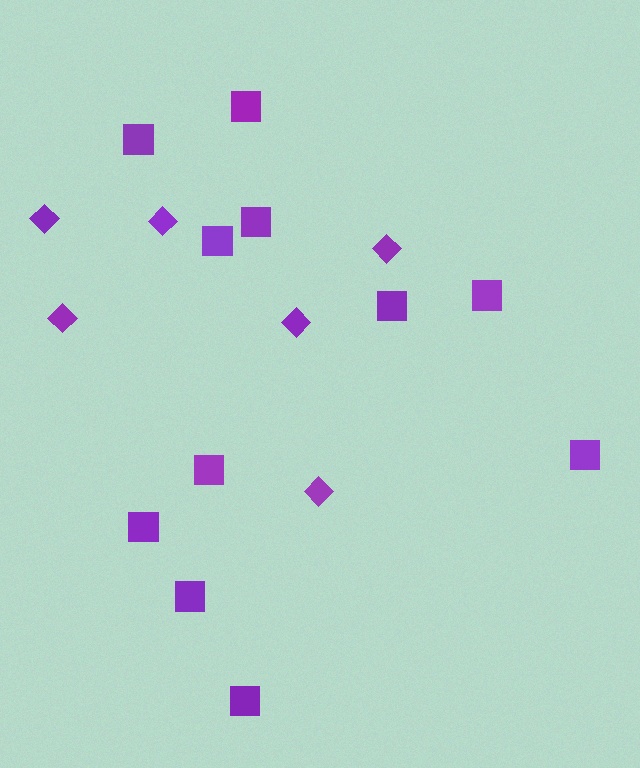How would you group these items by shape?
There are 2 groups: one group of diamonds (6) and one group of squares (11).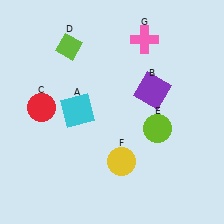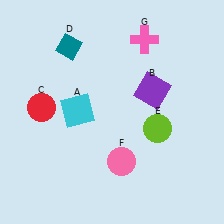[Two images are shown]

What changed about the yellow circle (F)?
In Image 1, F is yellow. In Image 2, it changed to pink.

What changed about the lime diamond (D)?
In Image 1, D is lime. In Image 2, it changed to teal.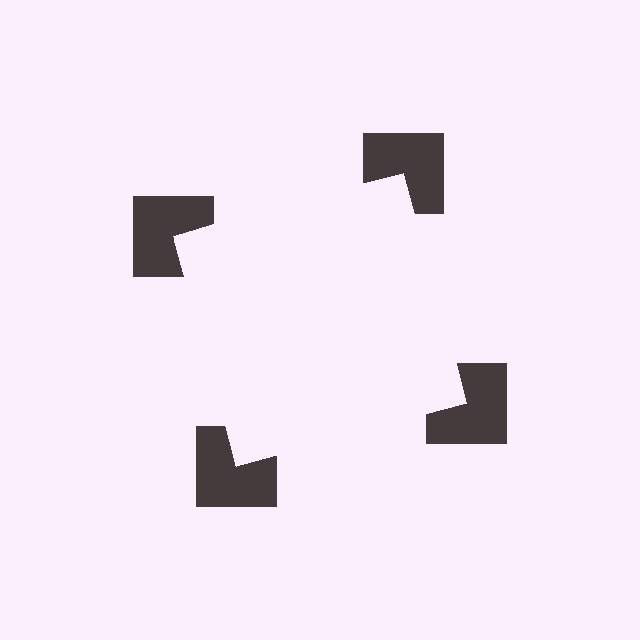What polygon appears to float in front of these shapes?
An illusory square — its edges are inferred from the aligned wedge cuts in the notched squares, not physically drawn.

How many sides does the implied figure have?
4 sides.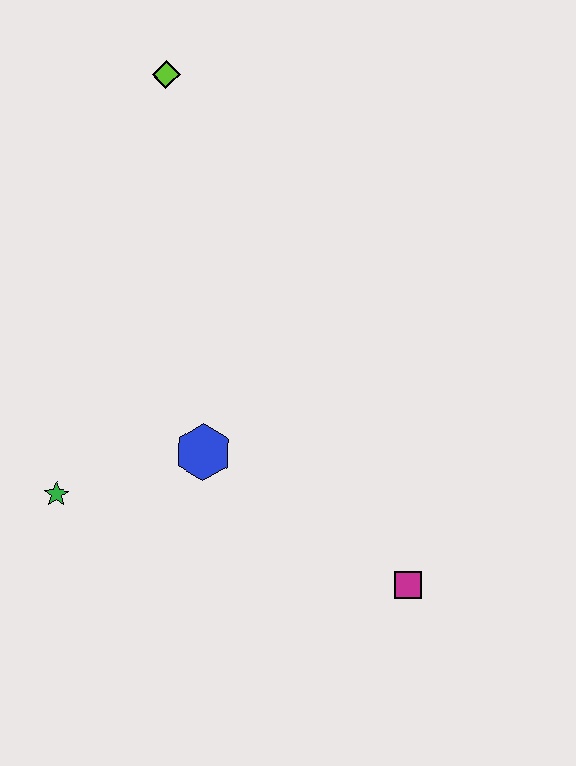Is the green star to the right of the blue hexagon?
No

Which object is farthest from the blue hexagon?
The lime diamond is farthest from the blue hexagon.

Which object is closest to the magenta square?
The blue hexagon is closest to the magenta square.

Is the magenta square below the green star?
Yes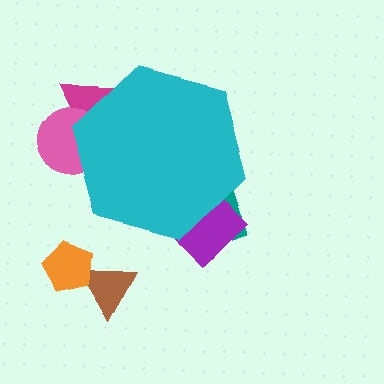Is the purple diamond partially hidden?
Yes, the purple diamond is partially hidden behind the cyan hexagon.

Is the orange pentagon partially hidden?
No, the orange pentagon is fully visible.